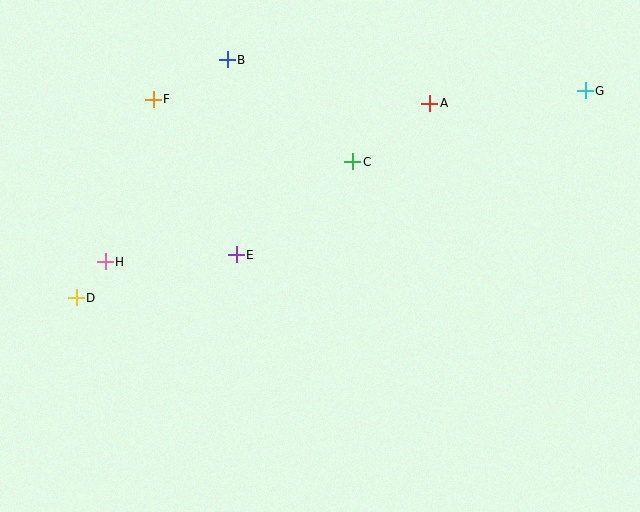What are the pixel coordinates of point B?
Point B is at (227, 60).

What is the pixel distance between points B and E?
The distance between B and E is 195 pixels.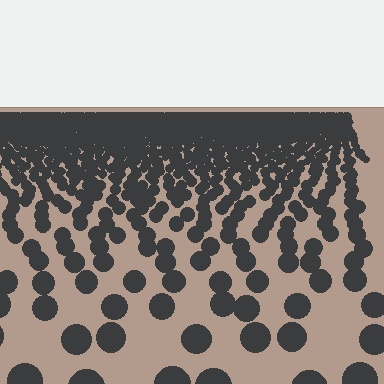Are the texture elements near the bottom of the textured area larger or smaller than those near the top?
Larger. Near the bottom, elements are closer to the viewer and appear at a bigger on-screen size.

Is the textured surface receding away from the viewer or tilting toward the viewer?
The surface is receding away from the viewer. Texture elements get smaller and denser toward the top.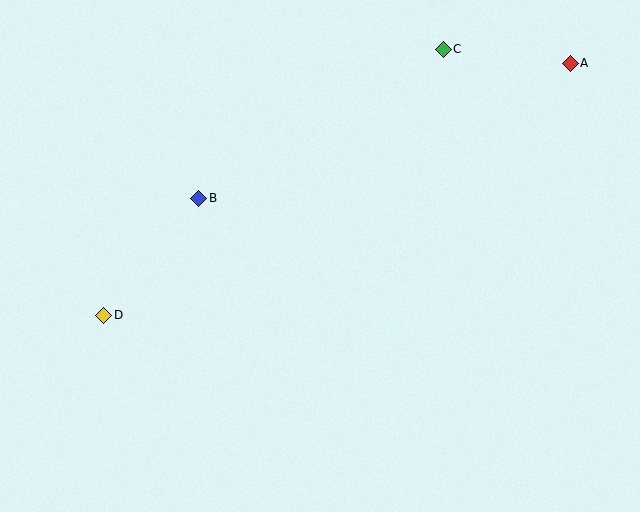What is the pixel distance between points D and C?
The distance between D and C is 431 pixels.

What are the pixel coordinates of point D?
Point D is at (104, 315).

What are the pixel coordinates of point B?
Point B is at (199, 198).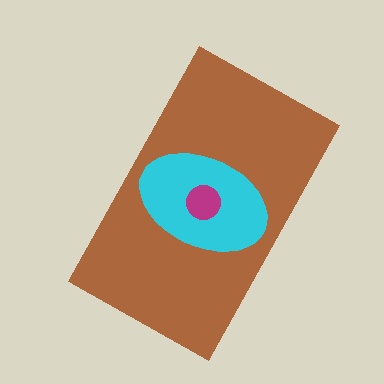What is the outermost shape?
The brown rectangle.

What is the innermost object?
The magenta circle.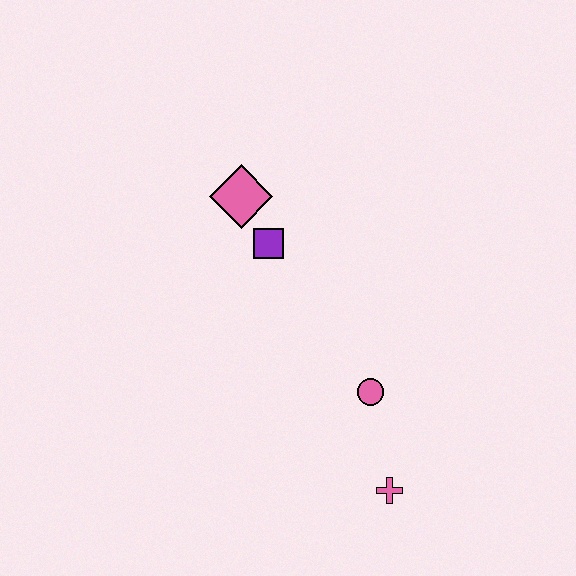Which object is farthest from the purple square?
The pink cross is farthest from the purple square.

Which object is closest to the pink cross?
The pink circle is closest to the pink cross.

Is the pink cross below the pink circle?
Yes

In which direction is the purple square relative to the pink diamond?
The purple square is below the pink diamond.